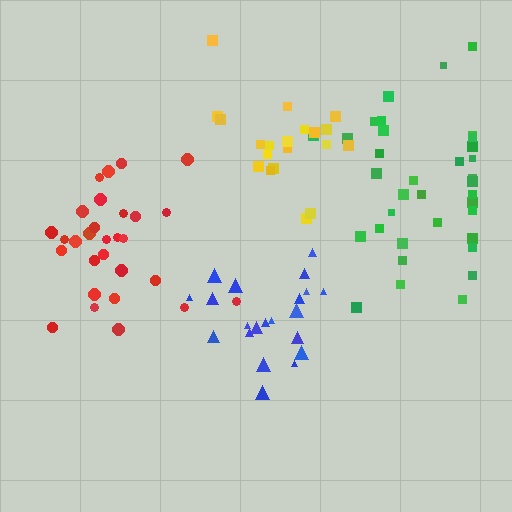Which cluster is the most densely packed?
Red.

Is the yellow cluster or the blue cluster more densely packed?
Yellow.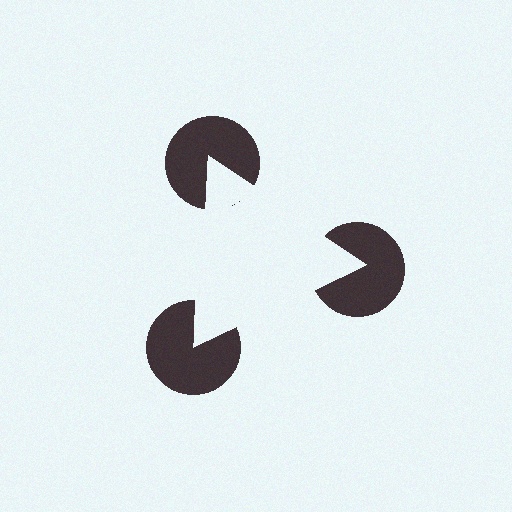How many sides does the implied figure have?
3 sides.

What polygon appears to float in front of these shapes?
An illusory triangle — its edges are inferred from the aligned wedge cuts in the pac-man discs, not physically drawn.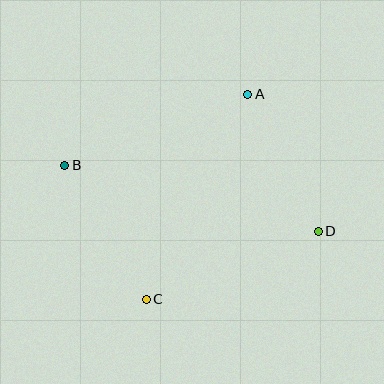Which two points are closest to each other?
Points A and D are closest to each other.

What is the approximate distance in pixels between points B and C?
The distance between B and C is approximately 157 pixels.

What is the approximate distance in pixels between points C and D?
The distance between C and D is approximately 185 pixels.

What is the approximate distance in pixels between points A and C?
The distance between A and C is approximately 229 pixels.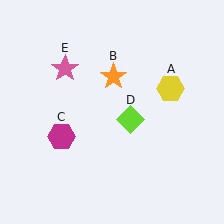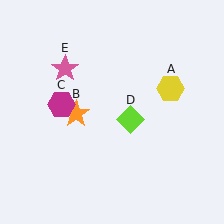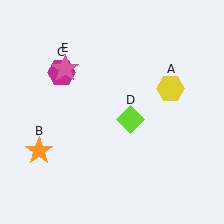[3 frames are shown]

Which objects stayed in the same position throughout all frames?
Yellow hexagon (object A) and lime diamond (object D) and pink star (object E) remained stationary.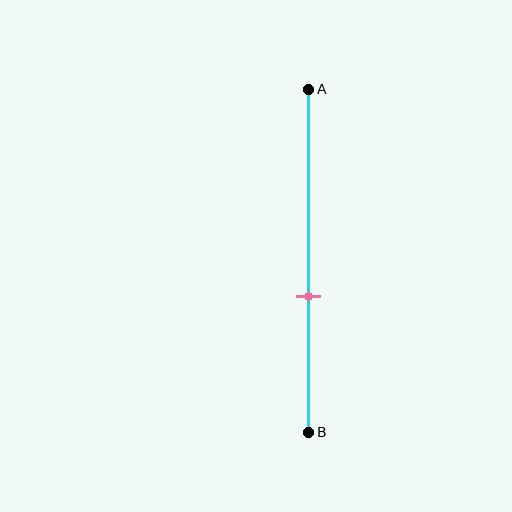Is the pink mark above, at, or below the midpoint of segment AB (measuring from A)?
The pink mark is below the midpoint of segment AB.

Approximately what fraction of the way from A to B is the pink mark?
The pink mark is approximately 60% of the way from A to B.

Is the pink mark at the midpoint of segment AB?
No, the mark is at about 60% from A, not at the 50% midpoint.